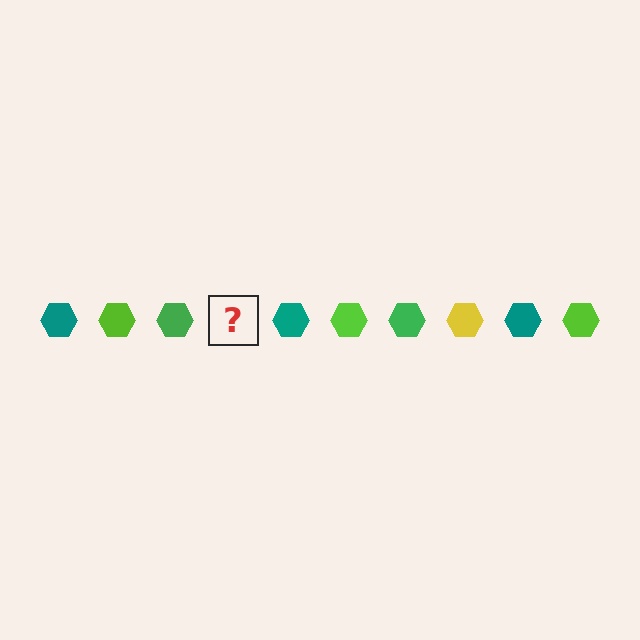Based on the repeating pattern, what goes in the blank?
The blank should be a yellow hexagon.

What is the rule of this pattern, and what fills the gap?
The rule is that the pattern cycles through teal, lime, green, yellow hexagons. The gap should be filled with a yellow hexagon.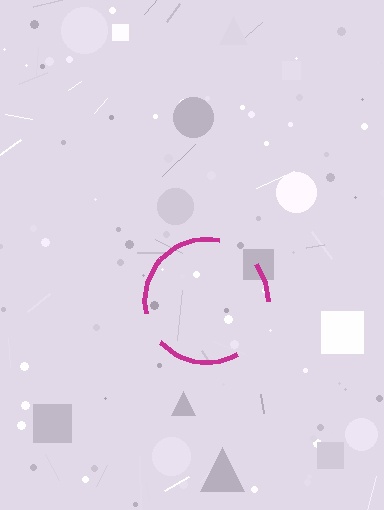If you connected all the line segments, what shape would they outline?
They would outline a circle.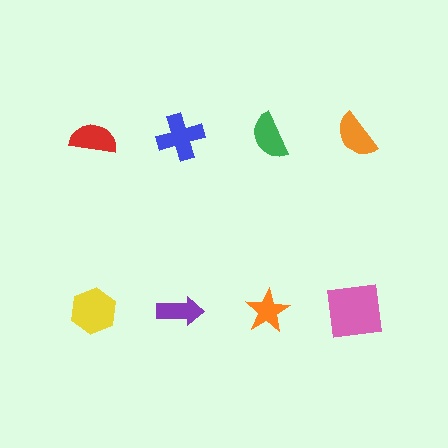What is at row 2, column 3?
An orange star.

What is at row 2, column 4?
A pink square.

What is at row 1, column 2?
A blue cross.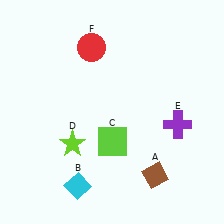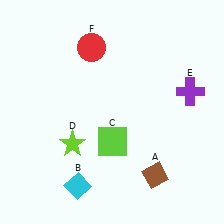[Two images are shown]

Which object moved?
The purple cross (E) moved up.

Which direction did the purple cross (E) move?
The purple cross (E) moved up.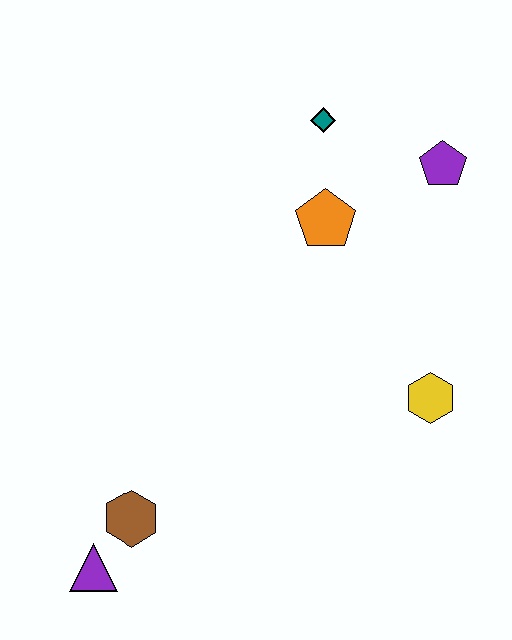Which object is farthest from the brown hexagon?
The purple pentagon is farthest from the brown hexagon.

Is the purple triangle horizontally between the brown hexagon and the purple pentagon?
No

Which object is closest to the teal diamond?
The orange pentagon is closest to the teal diamond.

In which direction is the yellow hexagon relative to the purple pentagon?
The yellow hexagon is below the purple pentagon.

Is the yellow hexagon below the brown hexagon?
No